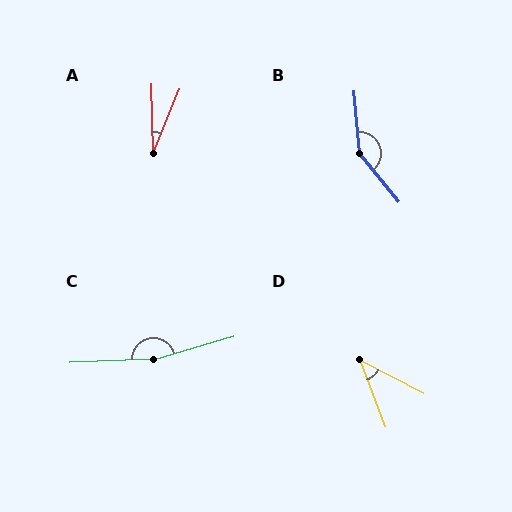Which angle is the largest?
C, at approximately 166 degrees.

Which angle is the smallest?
A, at approximately 24 degrees.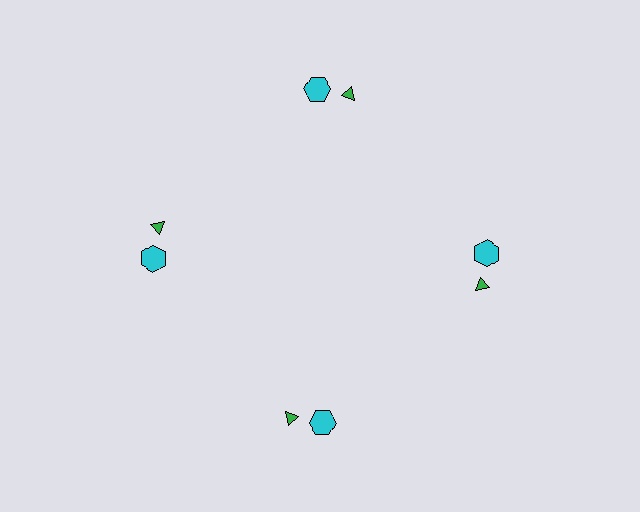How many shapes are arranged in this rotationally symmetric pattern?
There are 8 shapes, arranged in 4 groups of 2.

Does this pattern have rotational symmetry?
Yes, this pattern has 4-fold rotational symmetry. It looks the same after rotating 90 degrees around the center.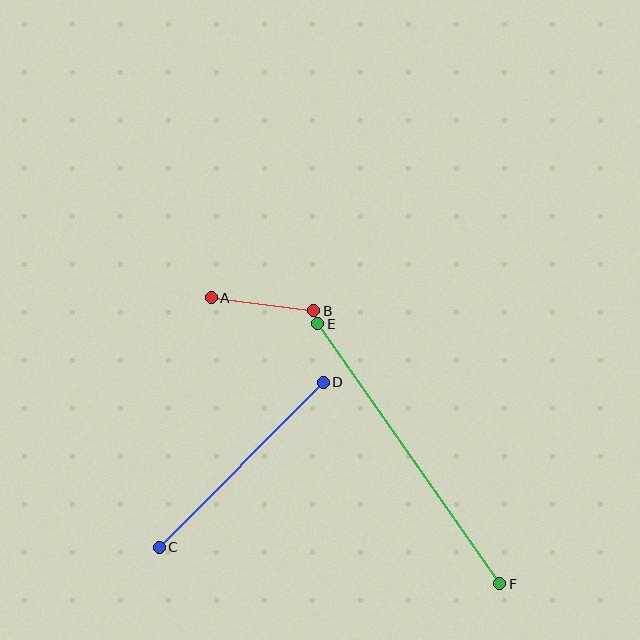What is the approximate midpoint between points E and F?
The midpoint is at approximately (409, 454) pixels.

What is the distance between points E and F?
The distance is approximately 317 pixels.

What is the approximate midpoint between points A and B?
The midpoint is at approximately (263, 304) pixels.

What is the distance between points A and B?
The distance is approximately 103 pixels.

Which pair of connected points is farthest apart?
Points E and F are farthest apart.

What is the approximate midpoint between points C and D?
The midpoint is at approximately (241, 465) pixels.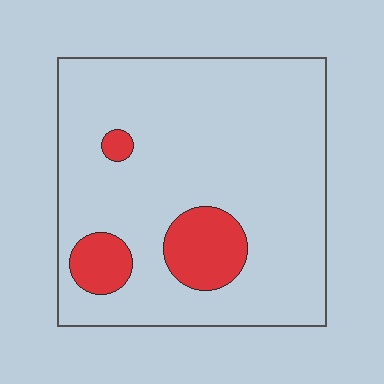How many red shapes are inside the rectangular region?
3.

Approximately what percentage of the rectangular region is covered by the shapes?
Approximately 15%.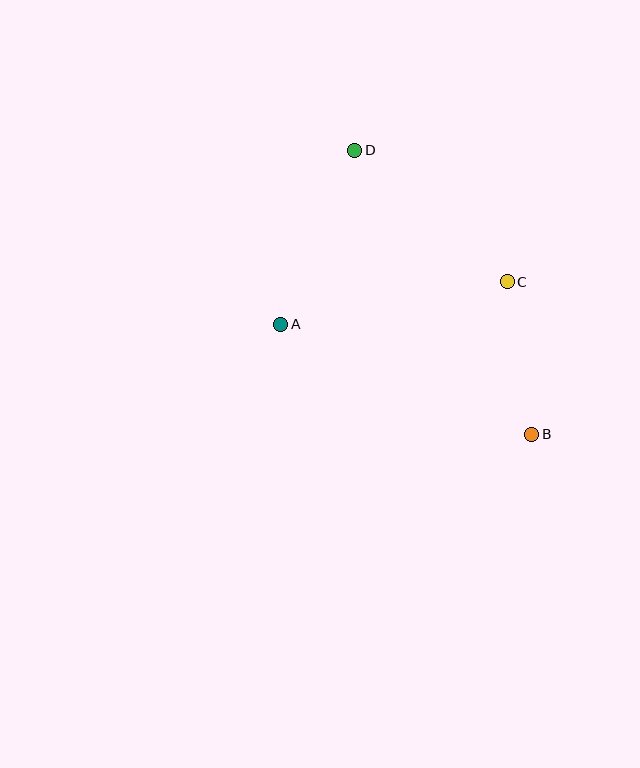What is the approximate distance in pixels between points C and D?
The distance between C and D is approximately 201 pixels.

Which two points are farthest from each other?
Points B and D are farthest from each other.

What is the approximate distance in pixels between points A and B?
The distance between A and B is approximately 274 pixels.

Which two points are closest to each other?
Points B and C are closest to each other.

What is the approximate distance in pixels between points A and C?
The distance between A and C is approximately 231 pixels.